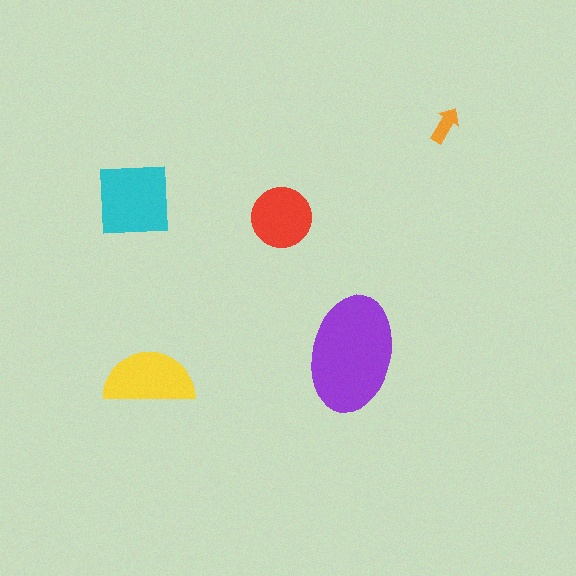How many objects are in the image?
There are 5 objects in the image.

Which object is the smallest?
The orange arrow.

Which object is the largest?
The purple ellipse.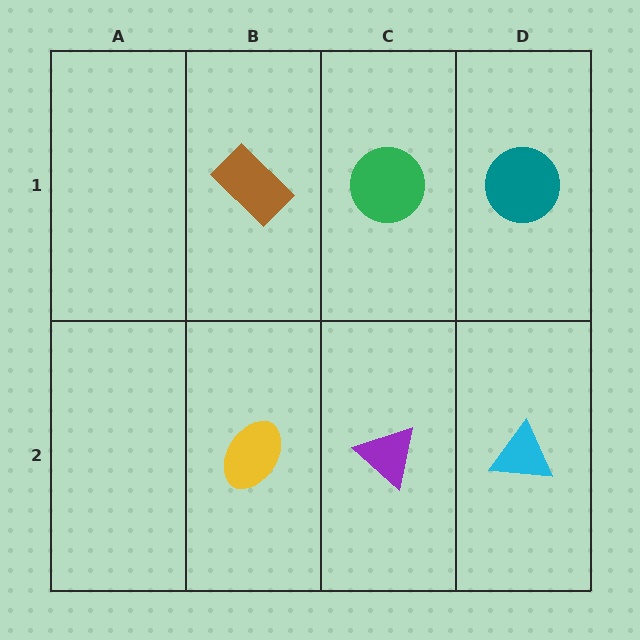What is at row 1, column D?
A teal circle.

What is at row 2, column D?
A cyan triangle.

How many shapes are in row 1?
3 shapes.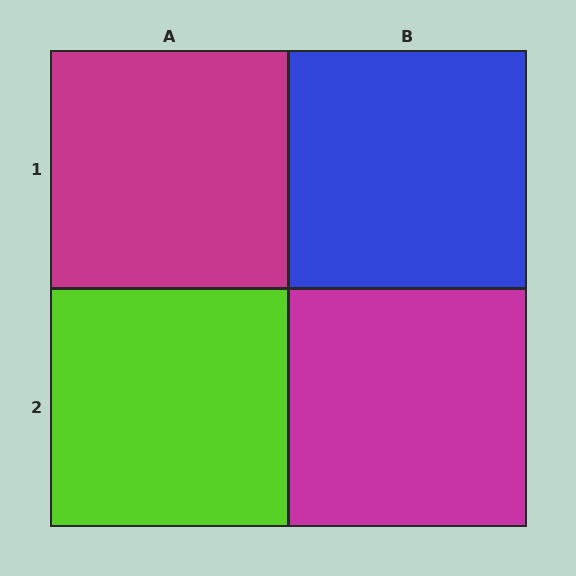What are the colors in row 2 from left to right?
Lime, magenta.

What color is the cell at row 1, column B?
Blue.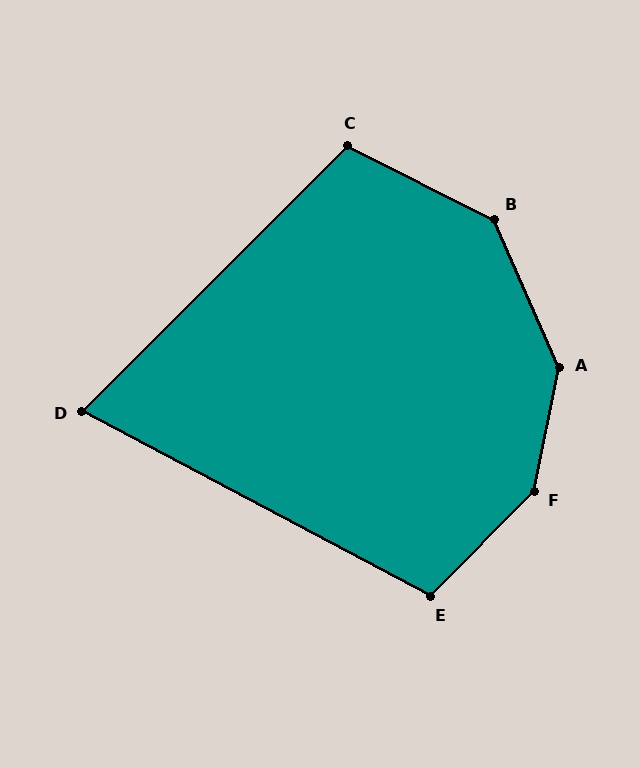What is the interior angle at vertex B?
Approximately 140 degrees (obtuse).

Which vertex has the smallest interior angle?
D, at approximately 73 degrees.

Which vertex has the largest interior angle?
F, at approximately 147 degrees.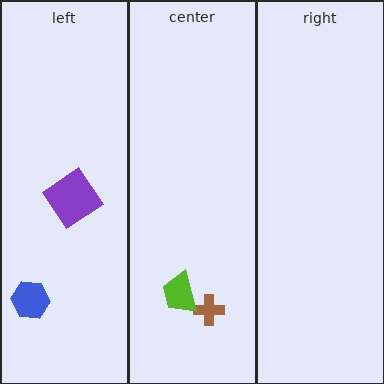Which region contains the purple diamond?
The left region.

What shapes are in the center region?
The brown cross, the lime trapezoid.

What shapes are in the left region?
The blue hexagon, the purple diamond.